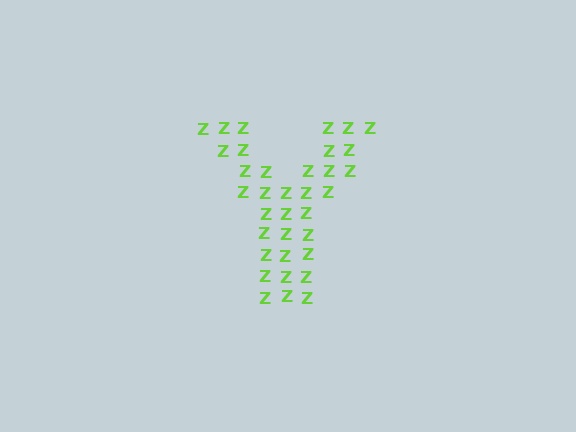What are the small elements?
The small elements are letter Z's.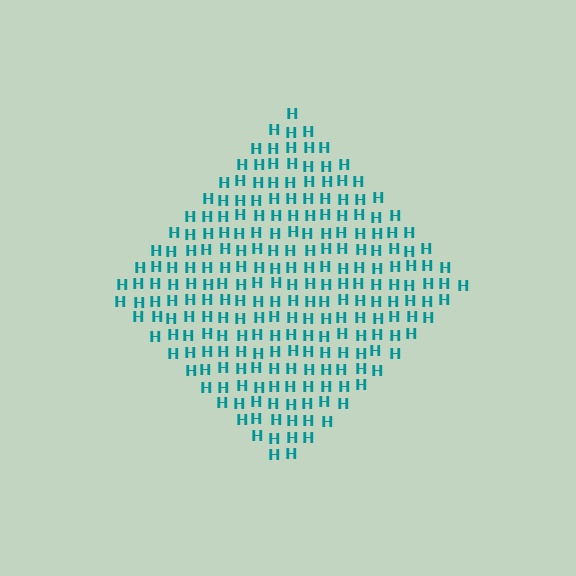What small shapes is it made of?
It is made of small letter H's.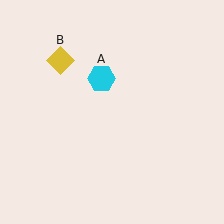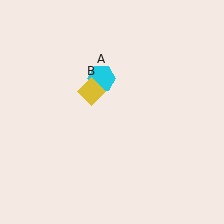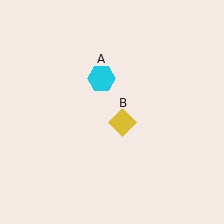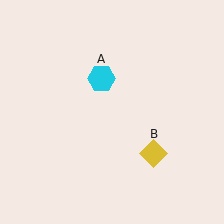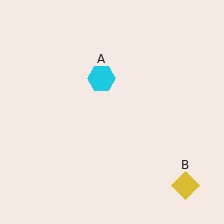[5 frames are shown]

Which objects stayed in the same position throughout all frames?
Cyan hexagon (object A) remained stationary.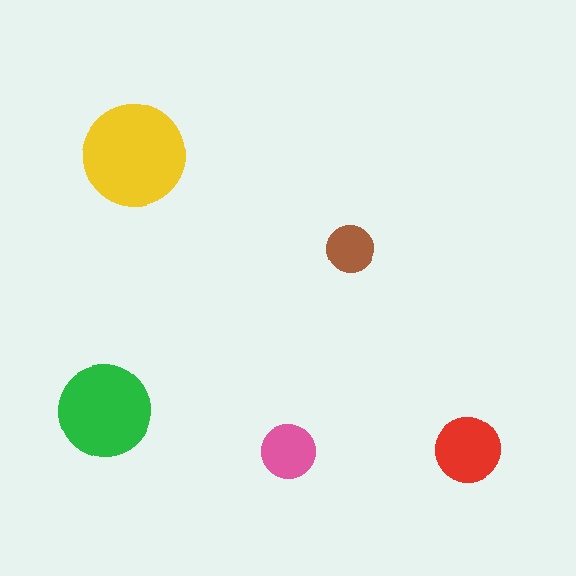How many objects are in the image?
There are 5 objects in the image.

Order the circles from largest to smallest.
the yellow one, the green one, the red one, the pink one, the brown one.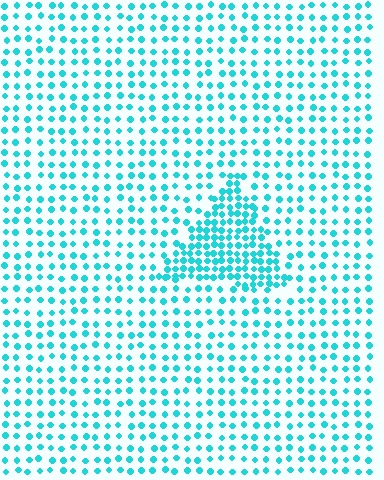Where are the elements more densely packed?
The elements are more densely packed inside the triangle boundary.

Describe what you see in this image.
The image contains small cyan elements arranged at two different densities. A triangle-shaped region is visible where the elements are more densely packed than the surrounding area.